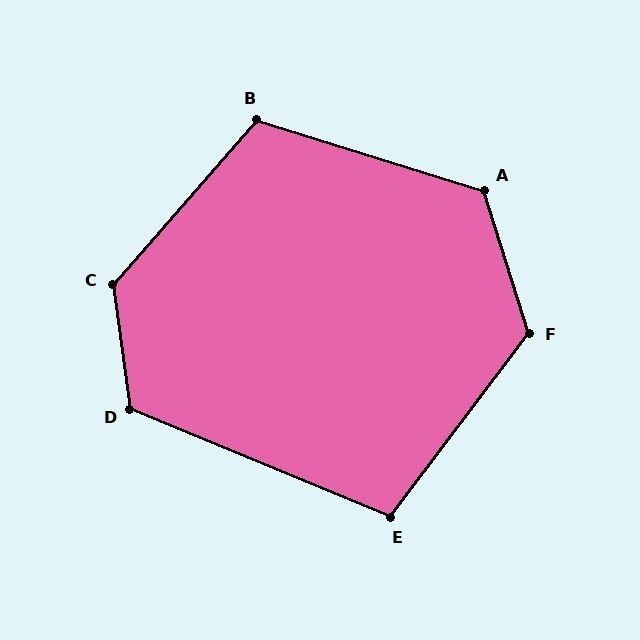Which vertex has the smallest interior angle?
E, at approximately 104 degrees.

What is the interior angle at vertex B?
Approximately 114 degrees (obtuse).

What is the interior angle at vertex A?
Approximately 124 degrees (obtuse).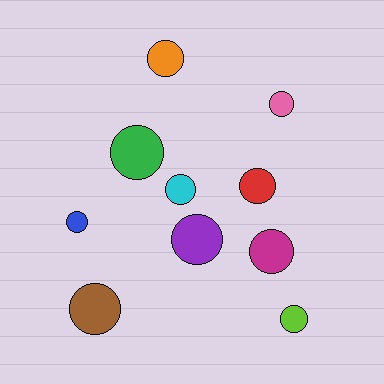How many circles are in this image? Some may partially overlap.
There are 10 circles.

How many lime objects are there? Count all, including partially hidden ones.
There is 1 lime object.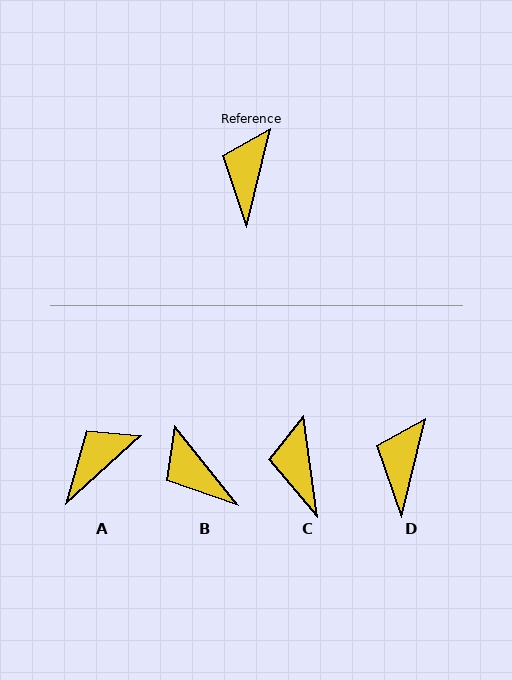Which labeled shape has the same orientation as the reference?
D.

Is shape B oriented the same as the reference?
No, it is off by about 53 degrees.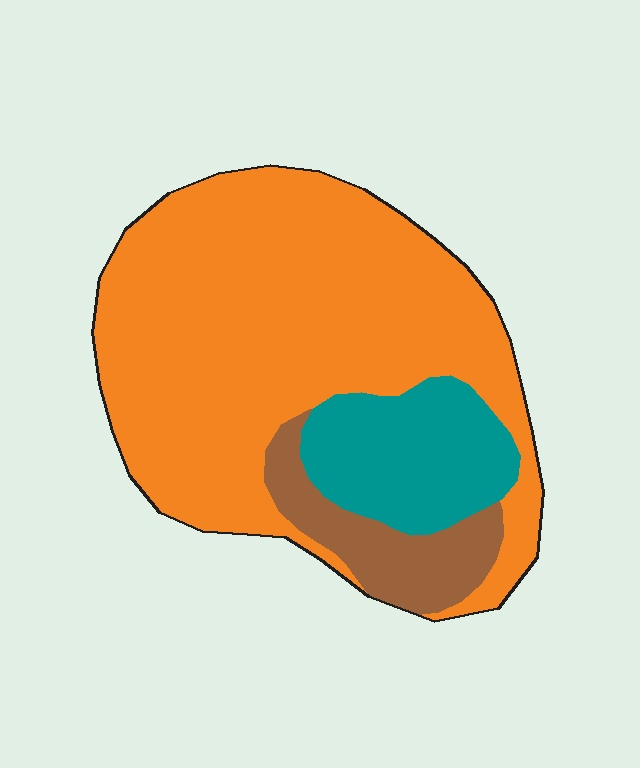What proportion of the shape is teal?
Teal covers 17% of the shape.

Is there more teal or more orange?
Orange.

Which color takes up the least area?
Brown, at roughly 10%.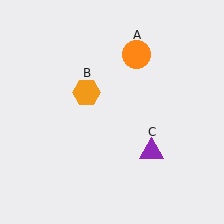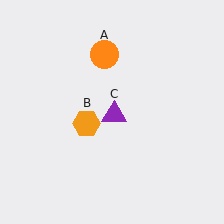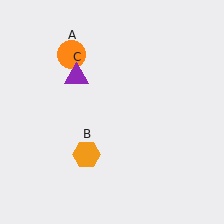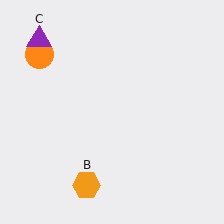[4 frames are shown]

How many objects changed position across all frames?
3 objects changed position: orange circle (object A), orange hexagon (object B), purple triangle (object C).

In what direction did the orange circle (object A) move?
The orange circle (object A) moved left.